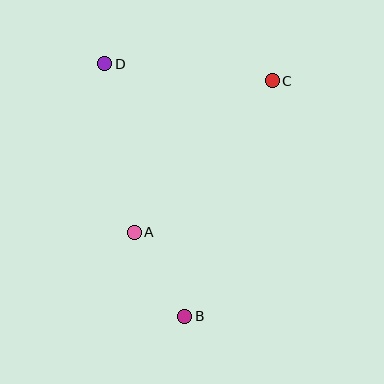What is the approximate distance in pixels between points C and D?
The distance between C and D is approximately 168 pixels.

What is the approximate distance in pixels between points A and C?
The distance between A and C is approximately 205 pixels.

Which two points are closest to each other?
Points A and B are closest to each other.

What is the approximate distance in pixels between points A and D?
The distance between A and D is approximately 171 pixels.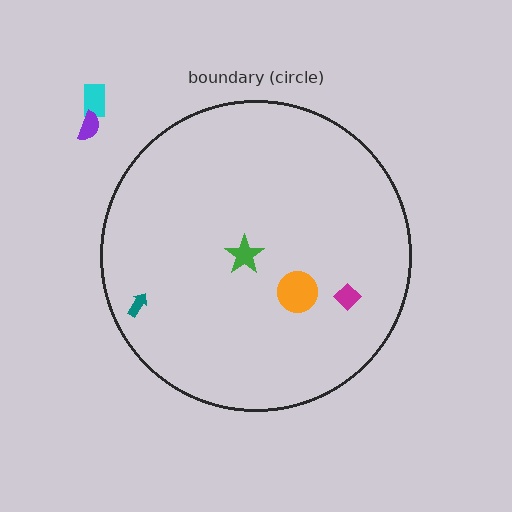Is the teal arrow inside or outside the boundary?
Inside.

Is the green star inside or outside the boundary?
Inside.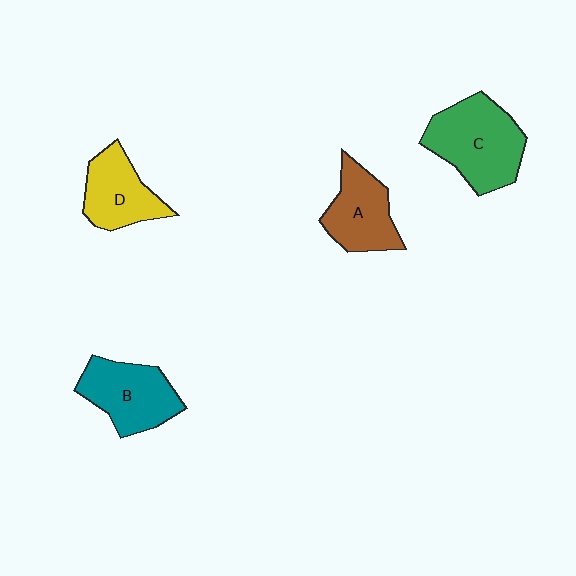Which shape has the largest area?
Shape C (green).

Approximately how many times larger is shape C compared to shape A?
Approximately 1.4 times.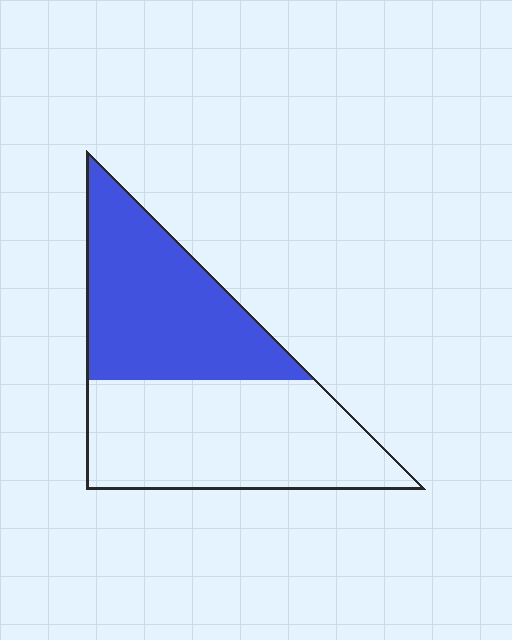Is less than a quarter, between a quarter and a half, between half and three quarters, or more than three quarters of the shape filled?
Between a quarter and a half.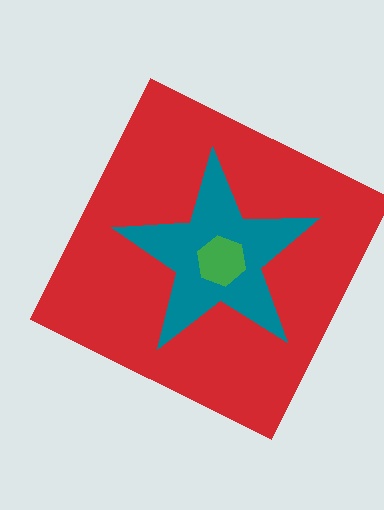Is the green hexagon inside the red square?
Yes.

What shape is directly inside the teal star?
The green hexagon.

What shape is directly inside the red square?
The teal star.